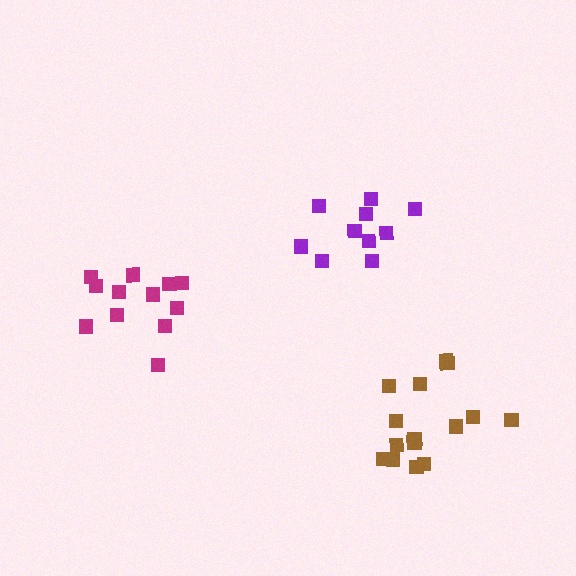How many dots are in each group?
Group 1: 12 dots, Group 2: 10 dots, Group 3: 15 dots (37 total).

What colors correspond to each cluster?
The clusters are colored: magenta, purple, brown.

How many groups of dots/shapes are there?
There are 3 groups.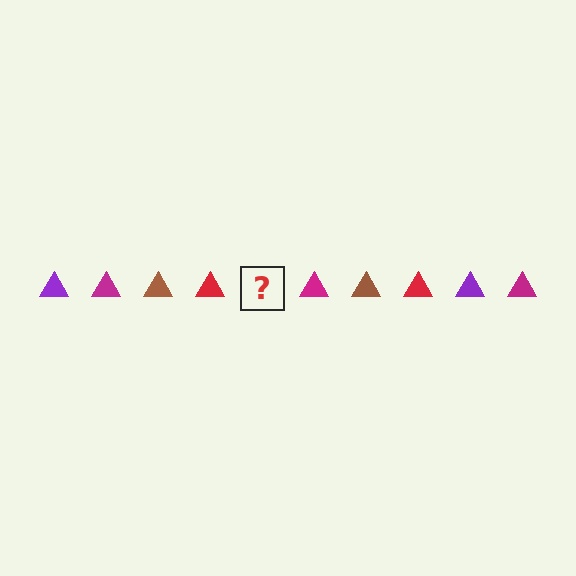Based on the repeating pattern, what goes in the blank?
The blank should be a purple triangle.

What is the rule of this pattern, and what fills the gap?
The rule is that the pattern cycles through purple, magenta, brown, red triangles. The gap should be filled with a purple triangle.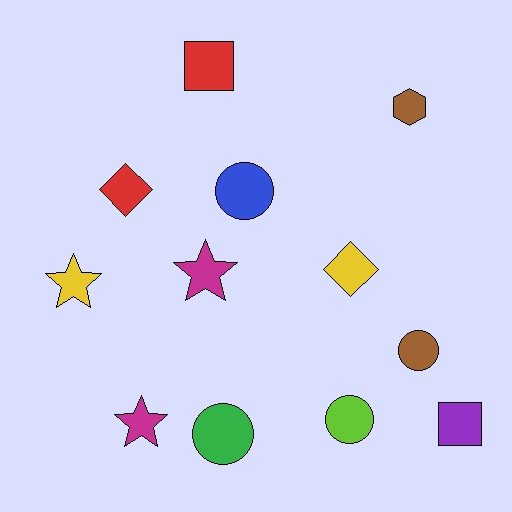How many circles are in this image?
There are 4 circles.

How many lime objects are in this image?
There is 1 lime object.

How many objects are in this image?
There are 12 objects.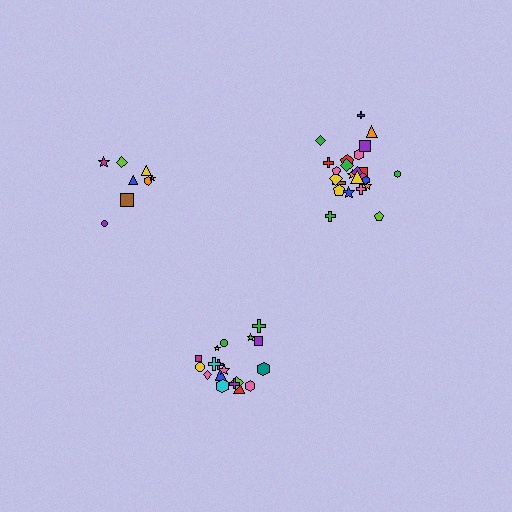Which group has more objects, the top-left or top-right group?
The top-right group.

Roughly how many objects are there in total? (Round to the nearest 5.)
Roughly 50 objects in total.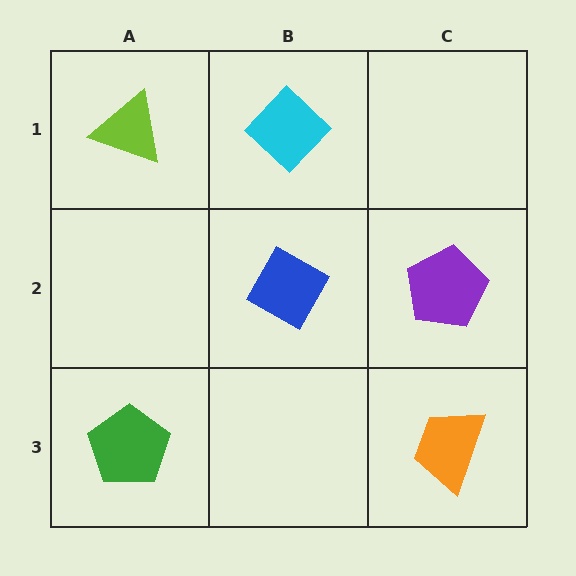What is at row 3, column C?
An orange trapezoid.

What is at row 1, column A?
A lime triangle.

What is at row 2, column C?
A purple pentagon.